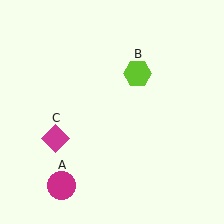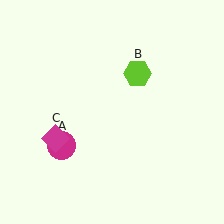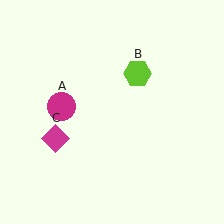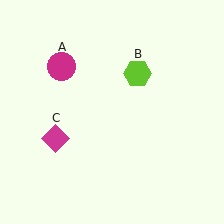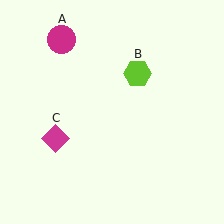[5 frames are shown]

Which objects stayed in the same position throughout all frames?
Lime hexagon (object B) and magenta diamond (object C) remained stationary.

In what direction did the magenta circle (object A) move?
The magenta circle (object A) moved up.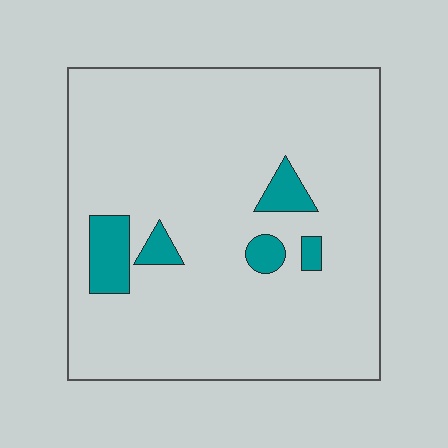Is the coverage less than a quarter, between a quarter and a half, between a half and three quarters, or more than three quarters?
Less than a quarter.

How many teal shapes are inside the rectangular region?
5.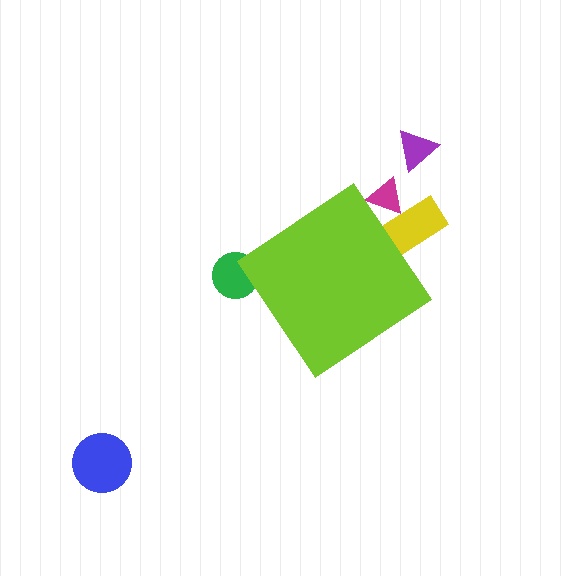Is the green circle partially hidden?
Yes, the green circle is partially hidden behind the lime diamond.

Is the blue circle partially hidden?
No, the blue circle is fully visible.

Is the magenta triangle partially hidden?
Yes, the magenta triangle is partially hidden behind the lime diamond.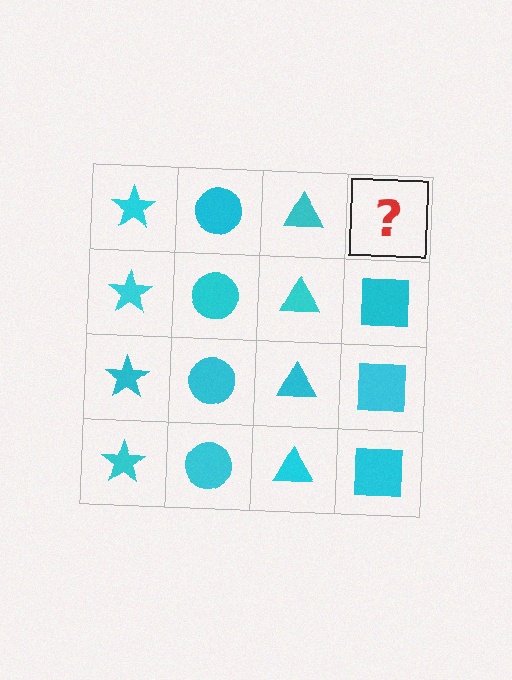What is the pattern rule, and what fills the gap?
The rule is that each column has a consistent shape. The gap should be filled with a cyan square.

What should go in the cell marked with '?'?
The missing cell should contain a cyan square.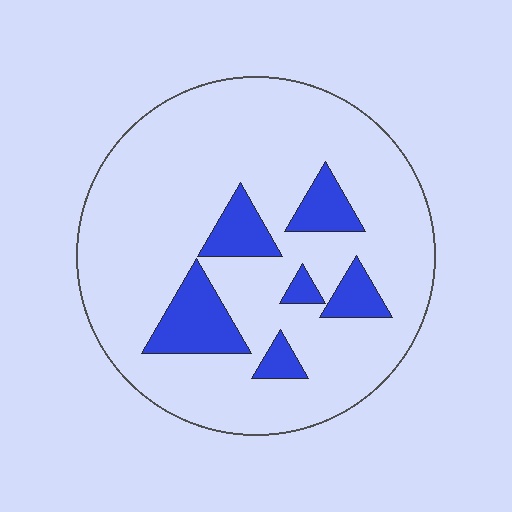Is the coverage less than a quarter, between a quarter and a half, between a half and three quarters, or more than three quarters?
Less than a quarter.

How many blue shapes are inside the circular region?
6.